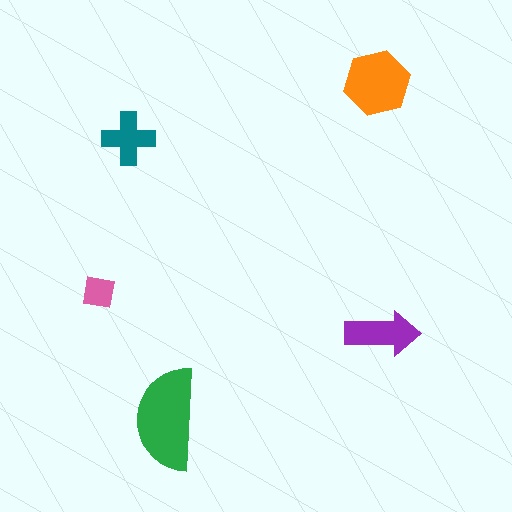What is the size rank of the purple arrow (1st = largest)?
3rd.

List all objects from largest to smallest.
The green semicircle, the orange hexagon, the purple arrow, the teal cross, the pink square.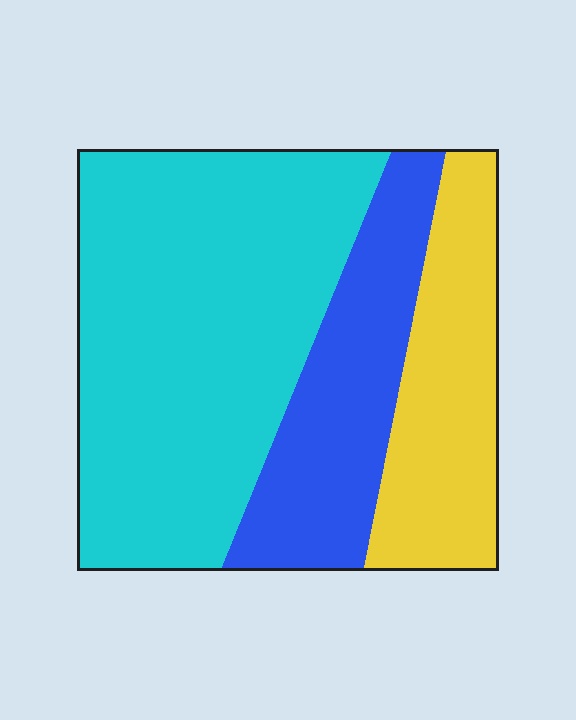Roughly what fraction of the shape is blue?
Blue takes up about one quarter (1/4) of the shape.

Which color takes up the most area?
Cyan, at roughly 55%.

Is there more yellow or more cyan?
Cyan.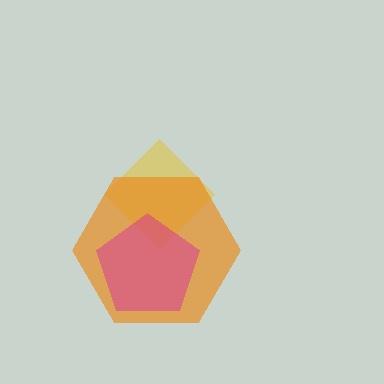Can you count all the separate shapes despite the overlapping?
Yes, there are 3 separate shapes.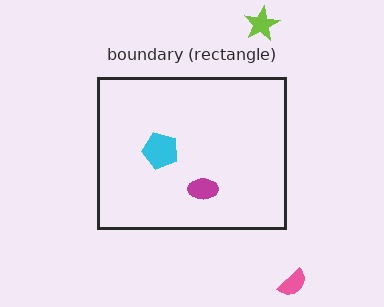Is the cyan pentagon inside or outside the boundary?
Inside.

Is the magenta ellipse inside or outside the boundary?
Inside.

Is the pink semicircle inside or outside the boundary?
Outside.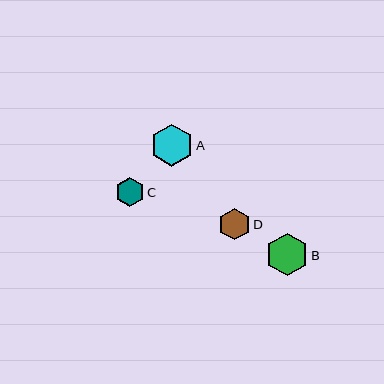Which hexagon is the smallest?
Hexagon C is the smallest with a size of approximately 29 pixels.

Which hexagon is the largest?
Hexagon B is the largest with a size of approximately 42 pixels.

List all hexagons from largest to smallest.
From largest to smallest: B, A, D, C.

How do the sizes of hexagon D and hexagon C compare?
Hexagon D and hexagon C are approximately the same size.